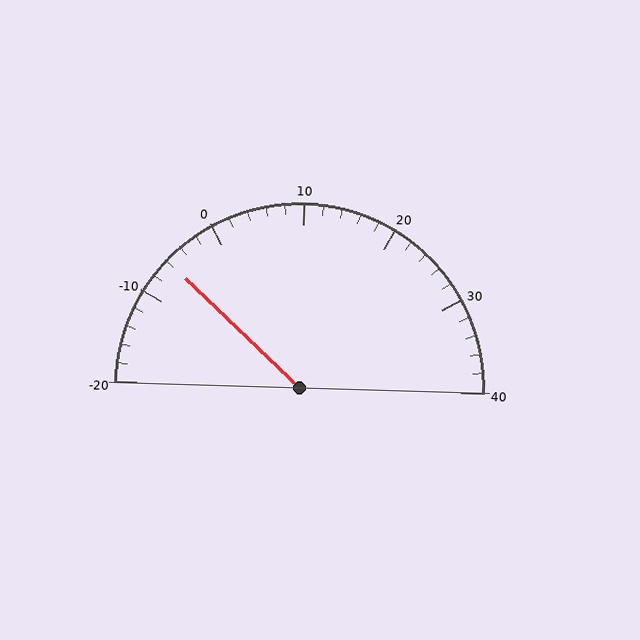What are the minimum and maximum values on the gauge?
The gauge ranges from -20 to 40.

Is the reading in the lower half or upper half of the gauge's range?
The reading is in the lower half of the range (-20 to 40).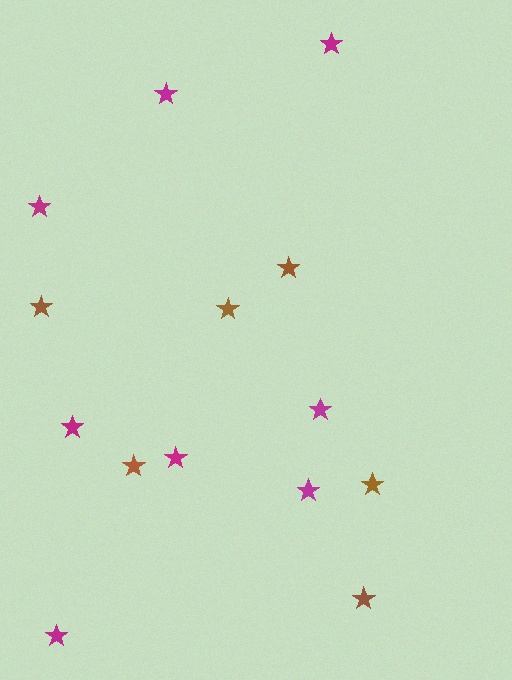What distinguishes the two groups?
There are 2 groups: one group of magenta stars (8) and one group of brown stars (6).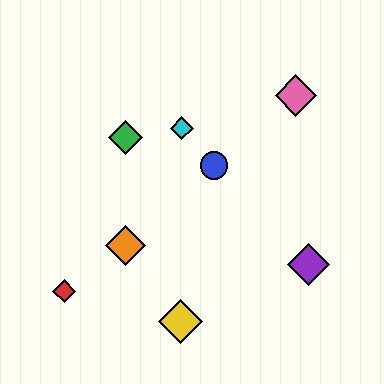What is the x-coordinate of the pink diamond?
The pink diamond is at x≈296.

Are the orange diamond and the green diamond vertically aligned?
Yes, both are at x≈125.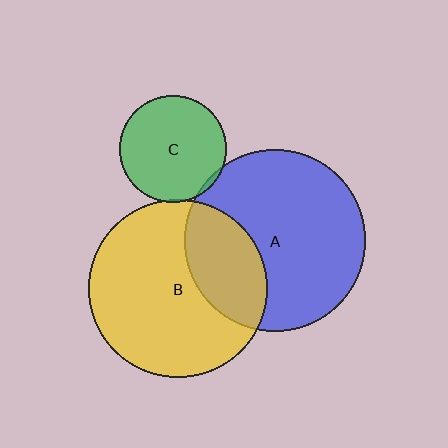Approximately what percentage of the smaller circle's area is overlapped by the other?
Approximately 5%.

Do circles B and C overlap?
Yes.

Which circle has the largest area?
Circle A (blue).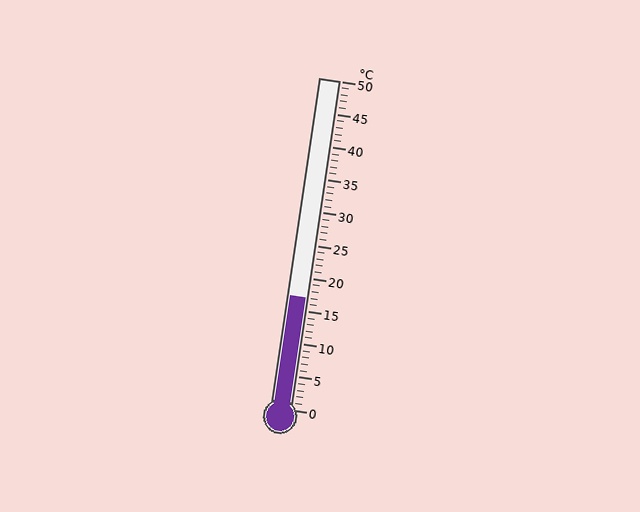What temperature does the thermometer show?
The thermometer shows approximately 17°C.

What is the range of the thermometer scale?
The thermometer scale ranges from 0°C to 50°C.